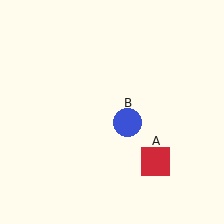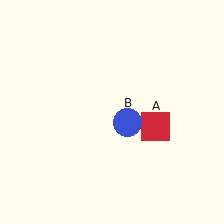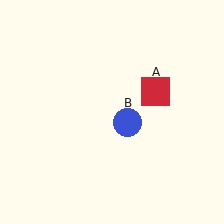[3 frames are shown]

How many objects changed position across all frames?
1 object changed position: red square (object A).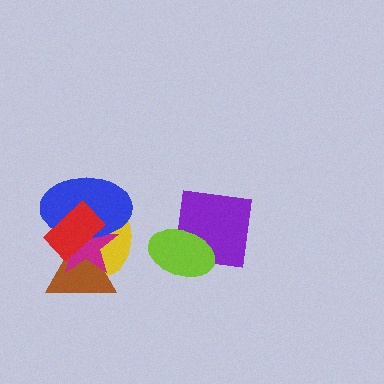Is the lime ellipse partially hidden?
No, no other shape covers it.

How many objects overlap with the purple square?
1 object overlaps with the purple square.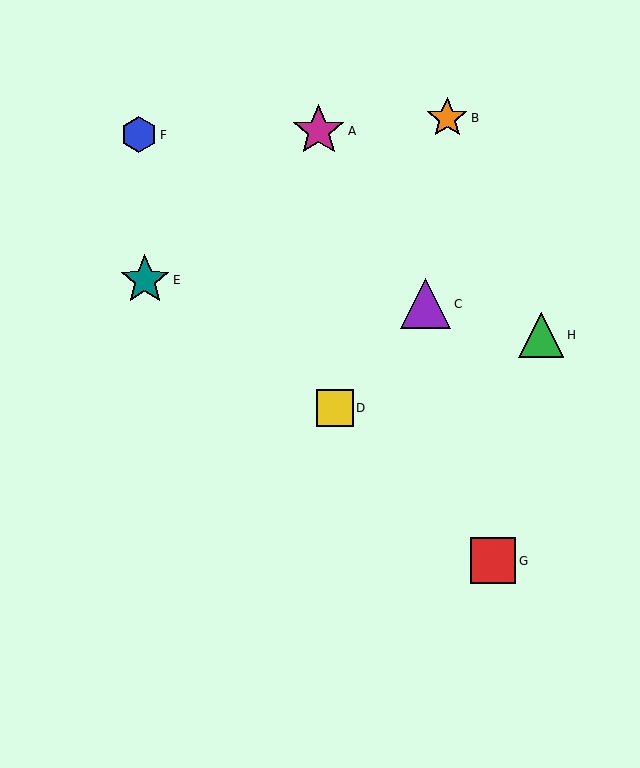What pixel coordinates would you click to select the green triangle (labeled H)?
Click at (541, 335) to select the green triangle H.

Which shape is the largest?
The magenta star (labeled A) is the largest.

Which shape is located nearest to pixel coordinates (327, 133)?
The magenta star (labeled A) at (319, 131) is nearest to that location.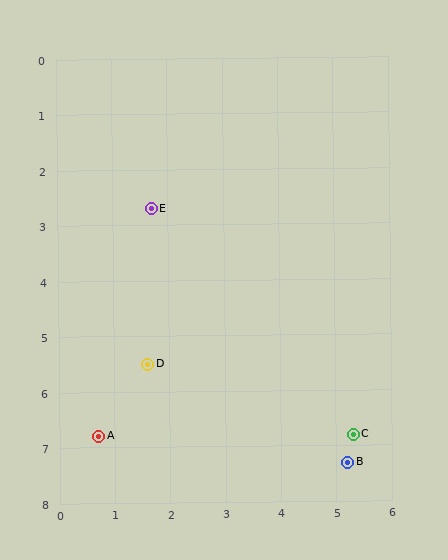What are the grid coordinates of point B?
Point B is at approximately (5.2, 7.3).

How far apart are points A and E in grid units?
Points A and E are about 4.2 grid units apart.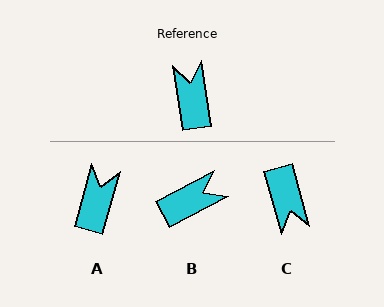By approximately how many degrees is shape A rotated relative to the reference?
Approximately 24 degrees clockwise.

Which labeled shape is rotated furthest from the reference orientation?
C, about 173 degrees away.